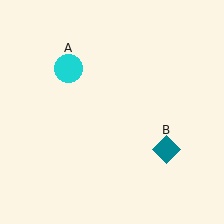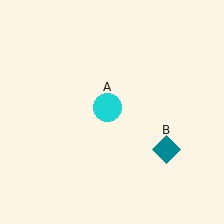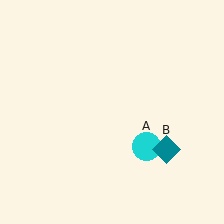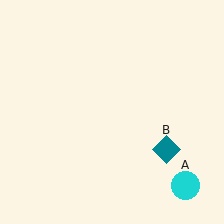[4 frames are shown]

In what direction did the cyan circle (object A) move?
The cyan circle (object A) moved down and to the right.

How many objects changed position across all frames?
1 object changed position: cyan circle (object A).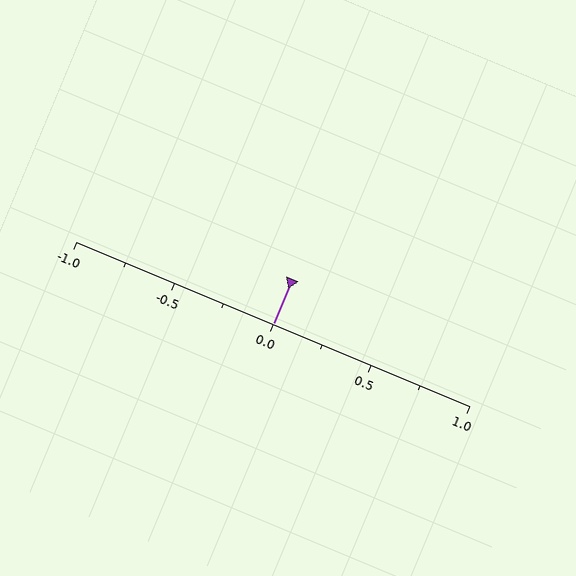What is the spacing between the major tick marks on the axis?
The major ticks are spaced 0.5 apart.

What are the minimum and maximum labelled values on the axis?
The axis runs from -1.0 to 1.0.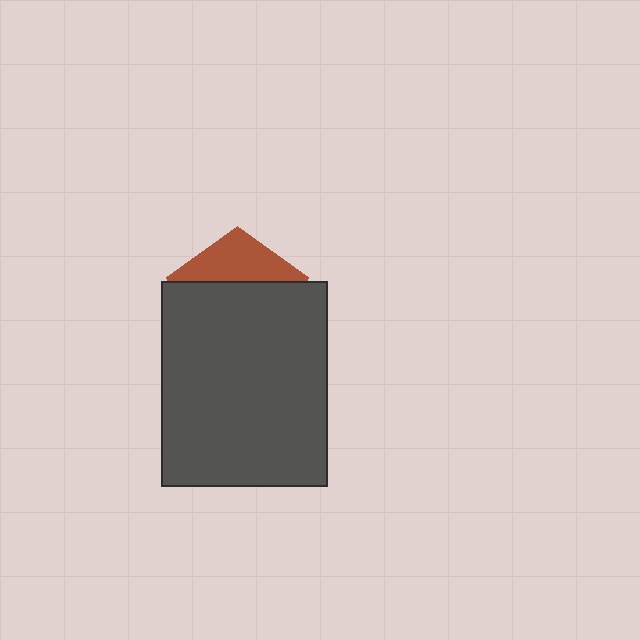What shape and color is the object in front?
The object in front is a dark gray rectangle.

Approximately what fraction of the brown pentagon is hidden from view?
Roughly 68% of the brown pentagon is hidden behind the dark gray rectangle.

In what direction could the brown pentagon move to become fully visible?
The brown pentagon could move up. That would shift it out from behind the dark gray rectangle entirely.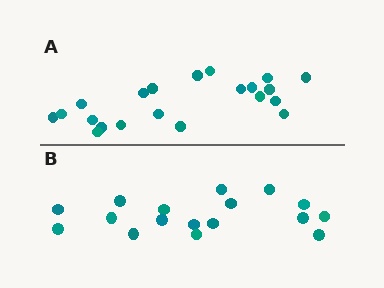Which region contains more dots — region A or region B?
Region A (the top region) has more dots.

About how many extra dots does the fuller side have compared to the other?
Region A has about 4 more dots than region B.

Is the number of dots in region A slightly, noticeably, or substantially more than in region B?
Region A has only slightly more — the two regions are fairly close. The ratio is roughly 1.2 to 1.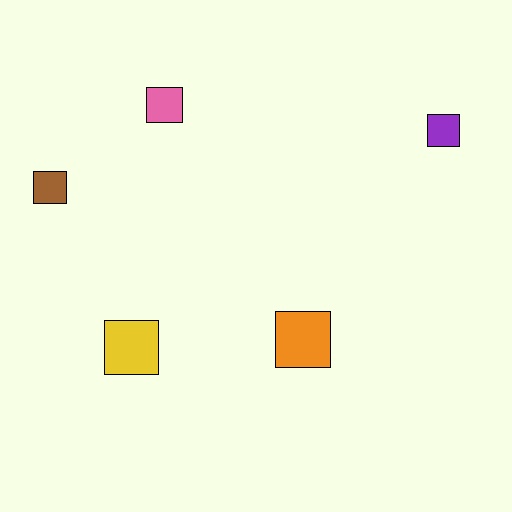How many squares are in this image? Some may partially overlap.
There are 5 squares.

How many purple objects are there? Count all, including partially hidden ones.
There is 1 purple object.